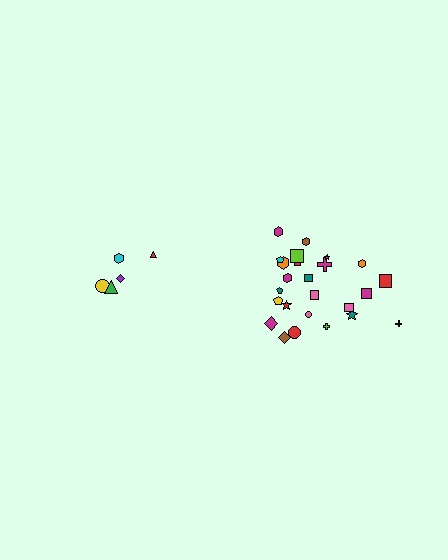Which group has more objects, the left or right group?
The right group.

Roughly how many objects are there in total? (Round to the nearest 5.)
Roughly 30 objects in total.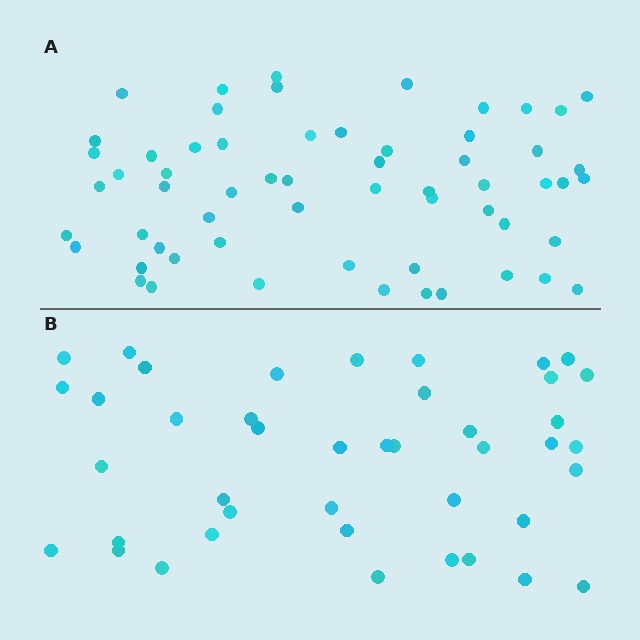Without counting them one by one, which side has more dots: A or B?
Region A (the top region) has more dots.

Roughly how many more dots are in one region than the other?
Region A has approximately 20 more dots than region B.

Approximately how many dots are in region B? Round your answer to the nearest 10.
About 40 dots. (The exact count is 42, which rounds to 40.)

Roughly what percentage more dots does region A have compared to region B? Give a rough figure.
About 45% more.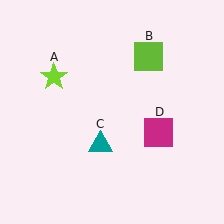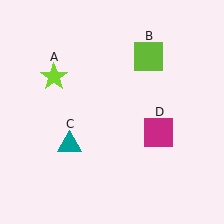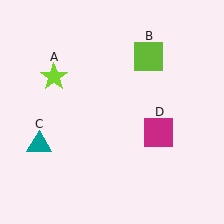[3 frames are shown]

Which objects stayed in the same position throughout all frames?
Lime star (object A) and lime square (object B) and magenta square (object D) remained stationary.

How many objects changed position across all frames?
1 object changed position: teal triangle (object C).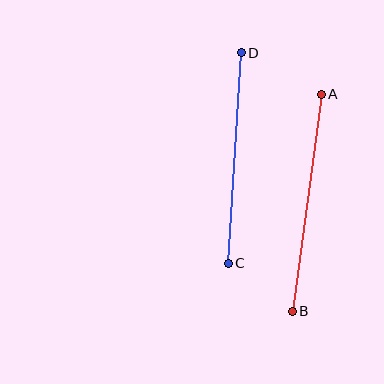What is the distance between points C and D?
The distance is approximately 211 pixels.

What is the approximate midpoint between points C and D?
The midpoint is at approximately (235, 158) pixels.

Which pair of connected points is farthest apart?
Points A and B are farthest apart.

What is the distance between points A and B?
The distance is approximately 219 pixels.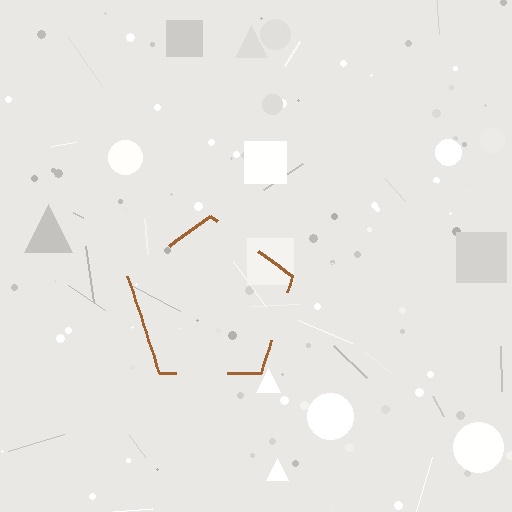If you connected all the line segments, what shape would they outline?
They would outline a pentagon.